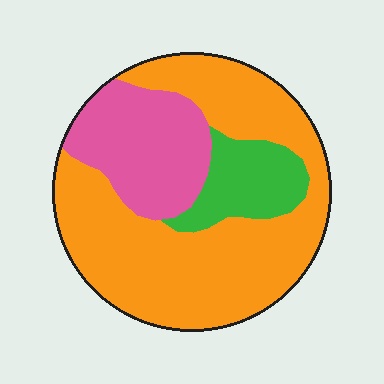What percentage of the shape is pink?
Pink covers around 25% of the shape.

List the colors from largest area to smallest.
From largest to smallest: orange, pink, green.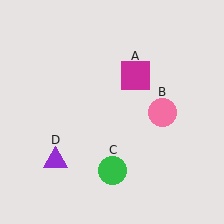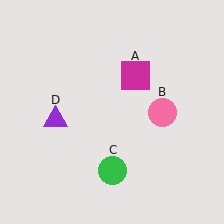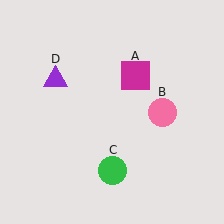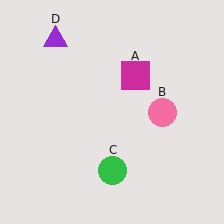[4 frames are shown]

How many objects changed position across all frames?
1 object changed position: purple triangle (object D).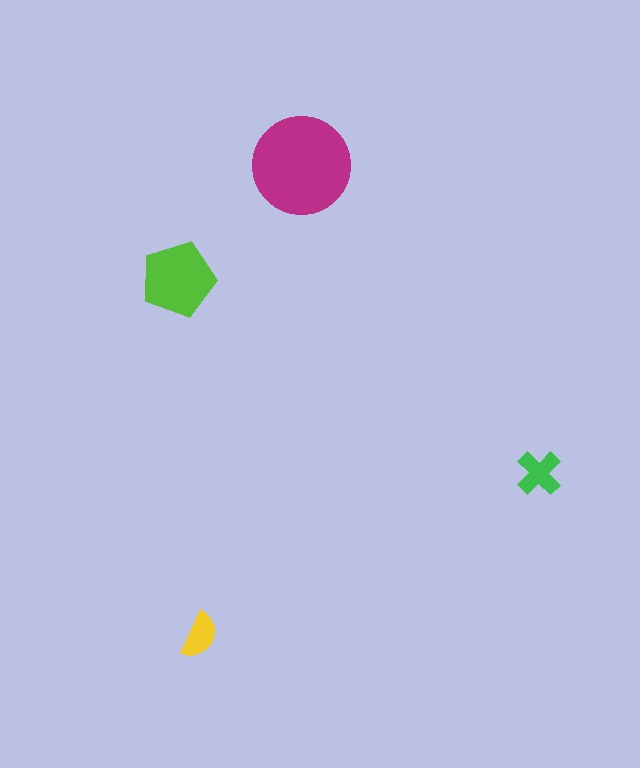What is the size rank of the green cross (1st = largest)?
3rd.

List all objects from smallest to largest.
The yellow semicircle, the green cross, the lime pentagon, the magenta circle.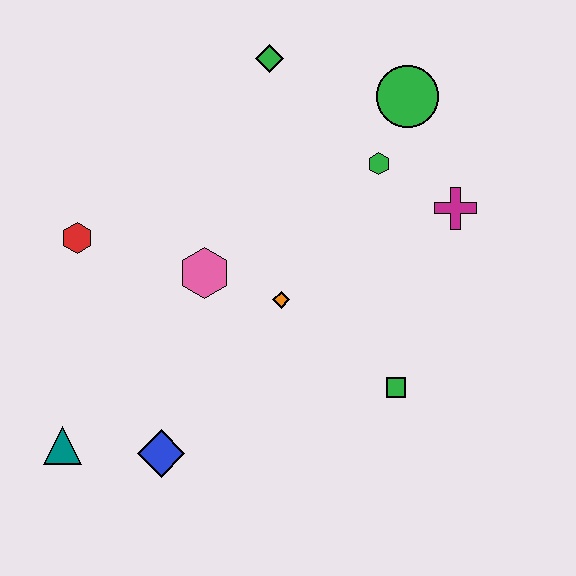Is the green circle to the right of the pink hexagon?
Yes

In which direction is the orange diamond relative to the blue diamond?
The orange diamond is above the blue diamond.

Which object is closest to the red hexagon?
The pink hexagon is closest to the red hexagon.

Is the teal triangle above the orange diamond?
No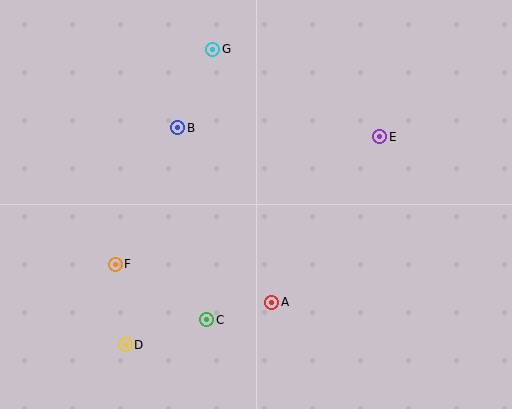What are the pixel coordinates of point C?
Point C is at (207, 320).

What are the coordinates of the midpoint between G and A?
The midpoint between G and A is at (242, 176).